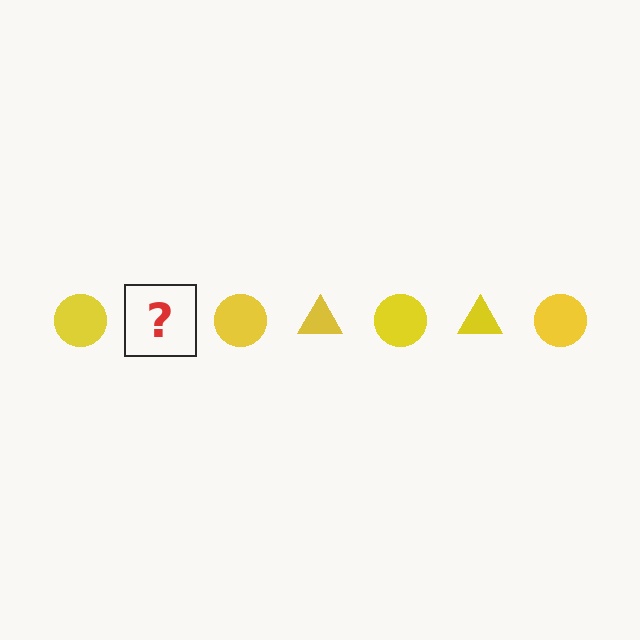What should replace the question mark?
The question mark should be replaced with a yellow triangle.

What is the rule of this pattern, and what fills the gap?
The rule is that the pattern cycles through circle, triangle shapes in yellow. The gap should be filled with a yellow triangle.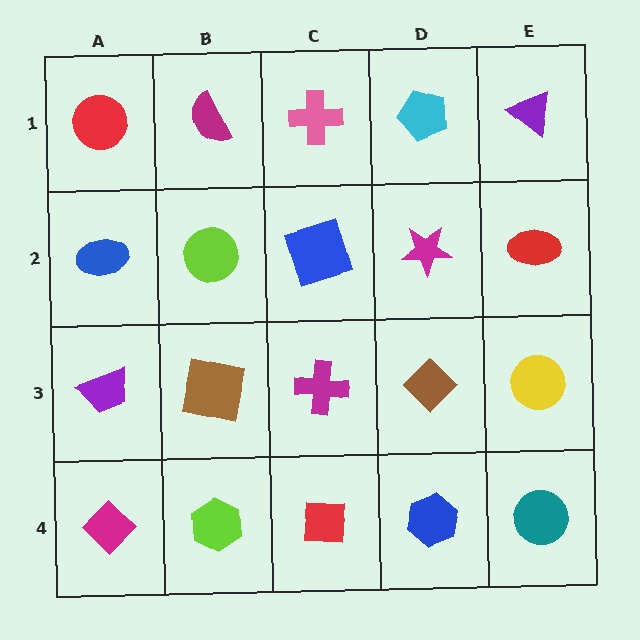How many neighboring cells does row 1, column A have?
2.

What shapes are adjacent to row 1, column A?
A blue ellipse (row 2, column A), a magenta semicircle (row 1, column B).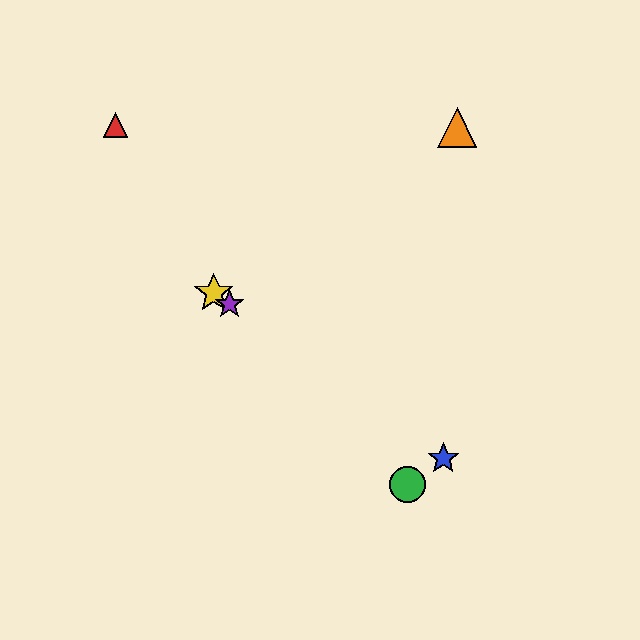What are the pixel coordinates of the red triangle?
The red triangle is at (115, 125).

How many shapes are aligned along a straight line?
3 shapes (the blue star, the yellow star, the purple star) are aligned along a straight line.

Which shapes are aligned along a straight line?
The blue star, the yellow star, the purple star are aligned along a straight line.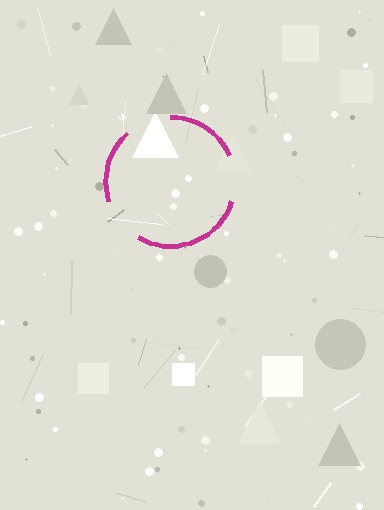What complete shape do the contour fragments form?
The contour fragments form a circle.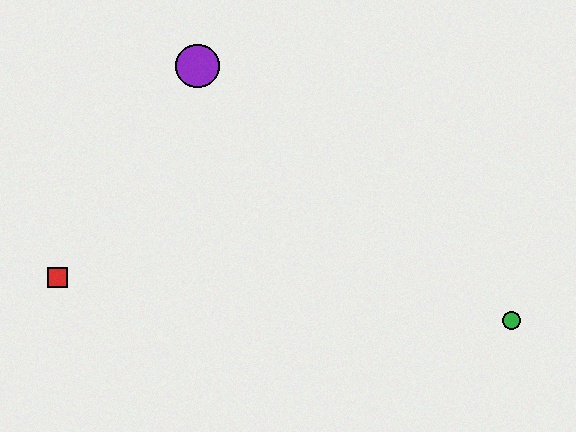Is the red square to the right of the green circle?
No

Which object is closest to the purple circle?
The red square is closest to the purple circle.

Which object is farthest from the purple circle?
The green circle is farthest from the purple circle.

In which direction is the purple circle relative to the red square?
The purple circle is above the red square.